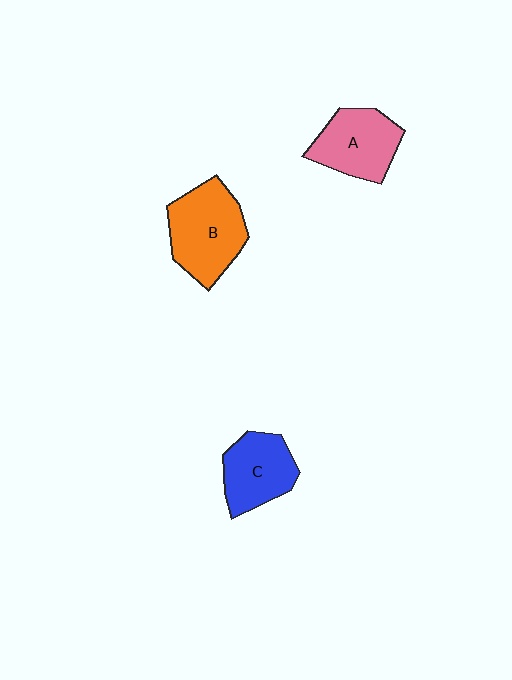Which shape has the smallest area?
Shape C (blue).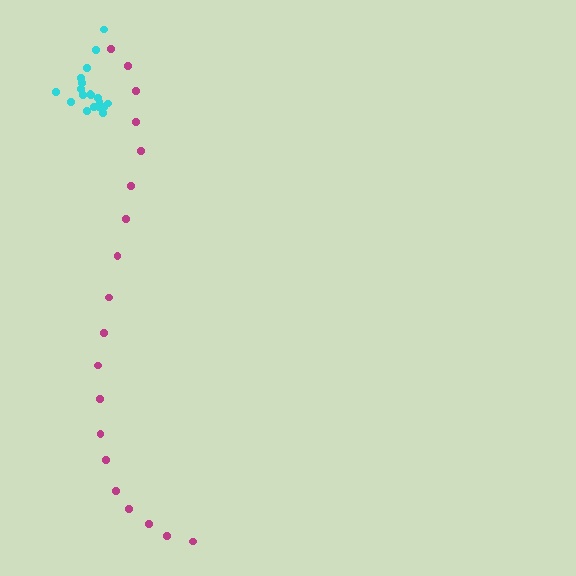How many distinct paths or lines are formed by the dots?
There are 2 distinct paths.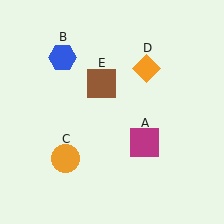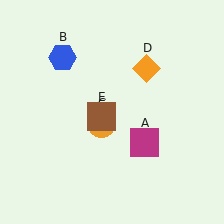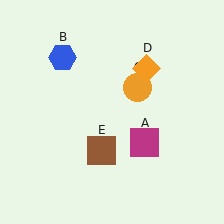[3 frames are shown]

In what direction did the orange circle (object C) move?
The orange circle (object C) moved up and to the right.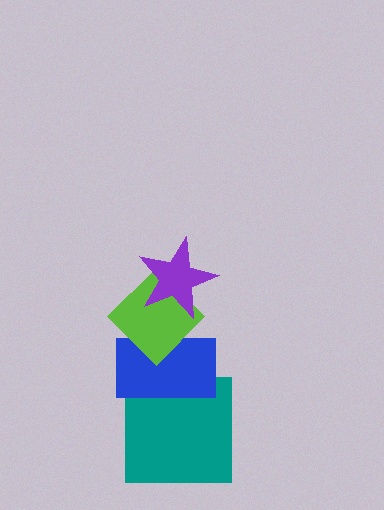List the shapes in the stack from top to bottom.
From top to bottom: the purple star, the lime diamond, the blue rectangle, the teal square.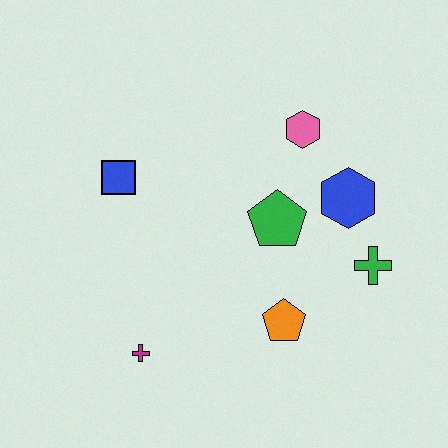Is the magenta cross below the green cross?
Yes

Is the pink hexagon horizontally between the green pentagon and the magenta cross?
No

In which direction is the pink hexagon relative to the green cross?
The pink hexagon is above the green cross.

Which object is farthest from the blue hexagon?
The magenta cross is farthest from the blue hexagon.